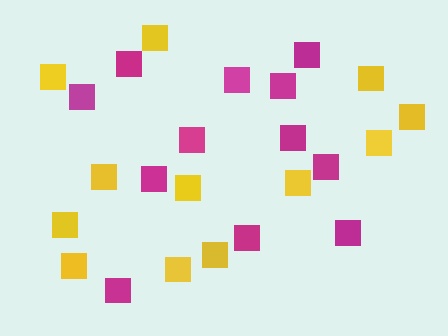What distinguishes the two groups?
There are 2 groups: one group of magenta squares (12) and one group of yellow squares (12).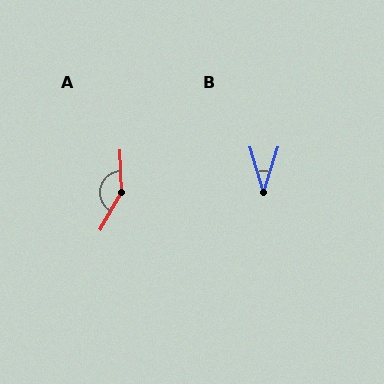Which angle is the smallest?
B, at approximately 34 degrees.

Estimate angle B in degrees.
Approximately 34 degrees.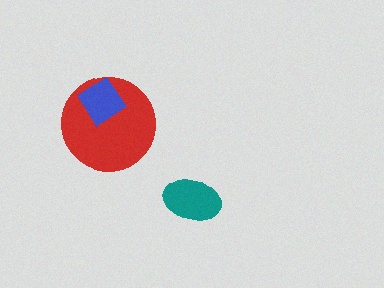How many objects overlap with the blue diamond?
1 object overlaps with the blue diamond.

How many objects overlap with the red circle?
1 object overlaps with the red circle.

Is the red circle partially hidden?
Yes, it is partially covered by another shape.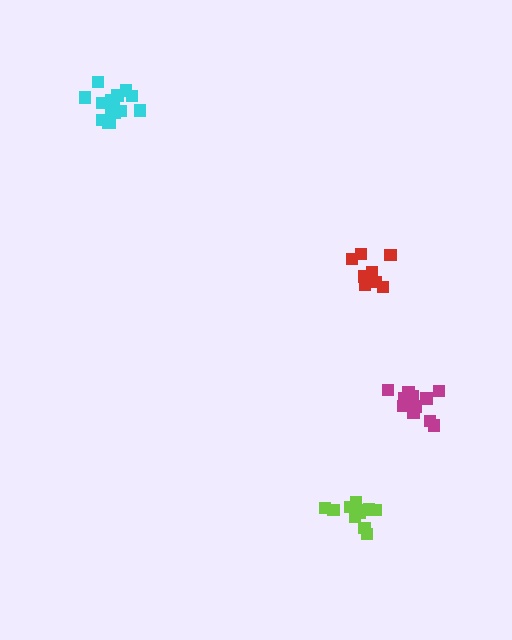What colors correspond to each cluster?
The clusters are colored: red, cyan, lime, magenta.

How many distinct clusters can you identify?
There are 4 distinct clusters.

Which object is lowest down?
The lime cluster is bottommost.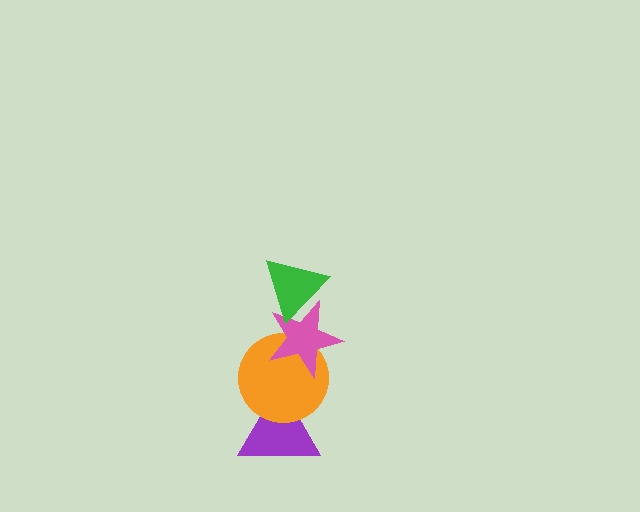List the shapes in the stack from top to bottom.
From top to bottom: the green triangle, the pink star, the orange circle, the purple triangle.